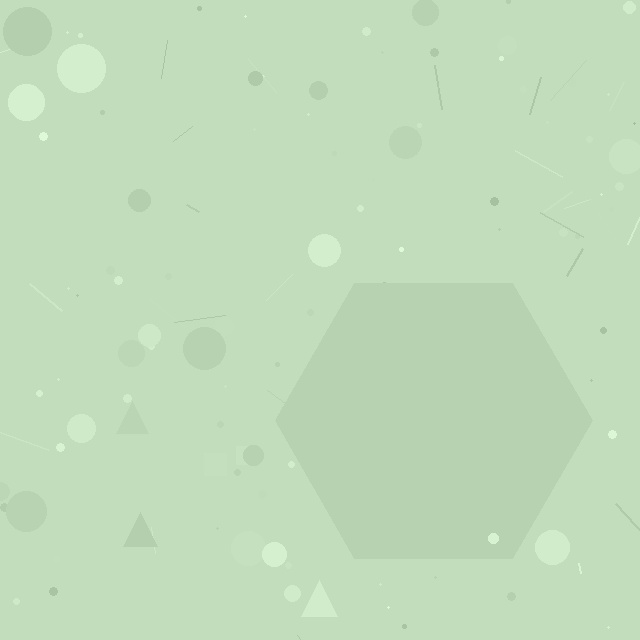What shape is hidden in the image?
A hexagon is hidden in the image.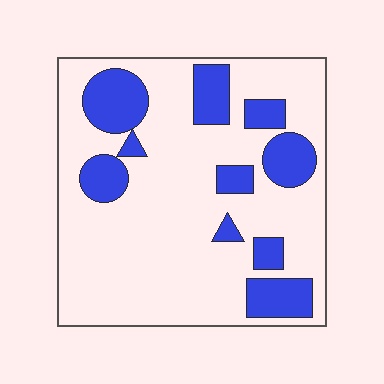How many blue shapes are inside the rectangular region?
10.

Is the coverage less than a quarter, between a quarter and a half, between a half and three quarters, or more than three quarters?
Less than a quarter.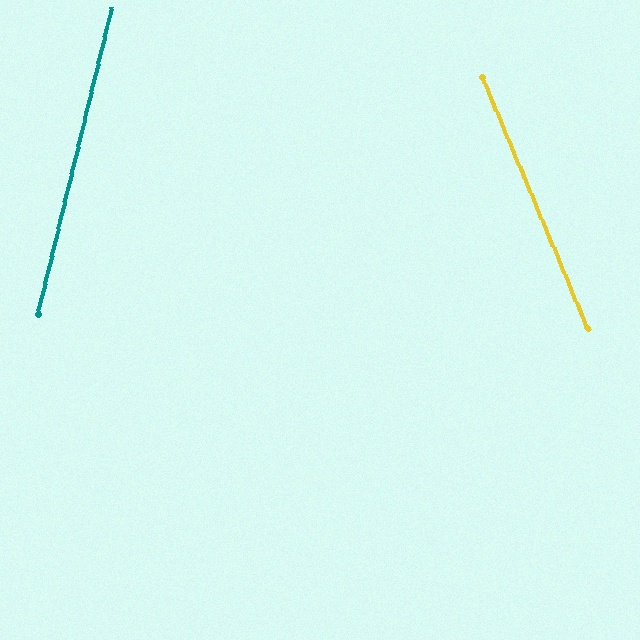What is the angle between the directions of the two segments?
Approximately 36 degrees.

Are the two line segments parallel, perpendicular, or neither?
Neither parallel nor perpendicular — they differ by about 36°.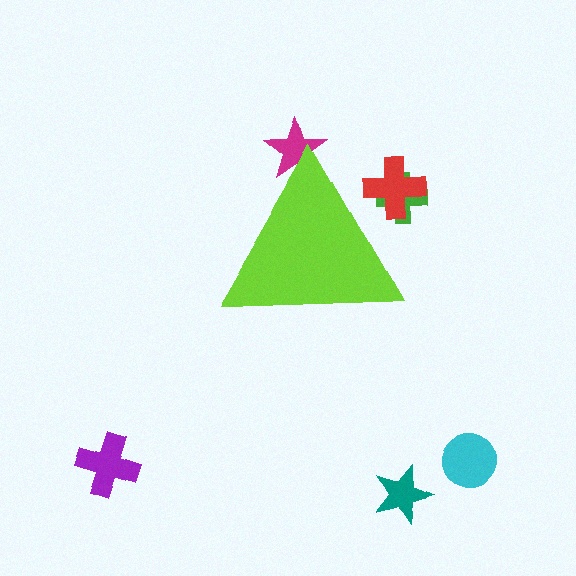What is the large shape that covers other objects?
A lime triangle.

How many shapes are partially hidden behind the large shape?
3 shapes are partially hidden.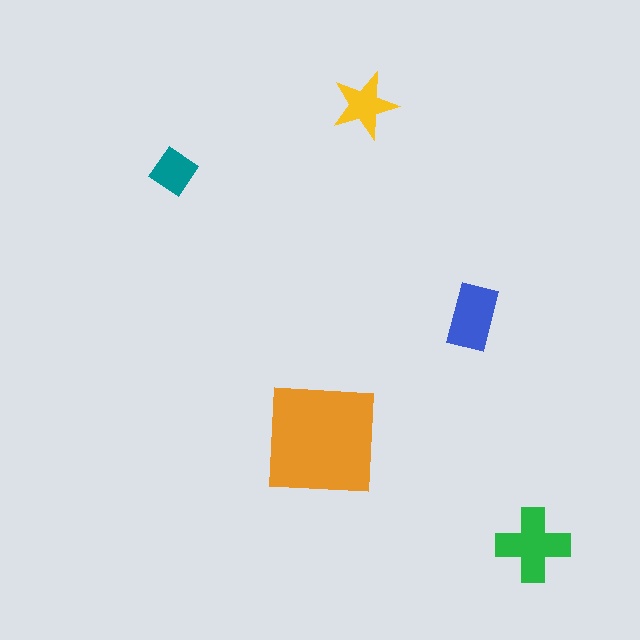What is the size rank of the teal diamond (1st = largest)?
5th.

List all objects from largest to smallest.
The orange square, the green cross, the blue rectangle, the yellow star, the teal diamond.